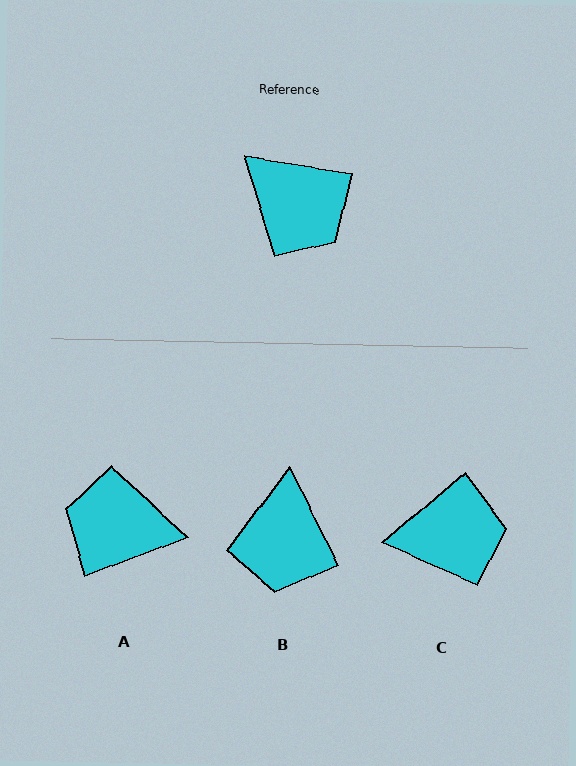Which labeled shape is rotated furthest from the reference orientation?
A, about 150 degrees away.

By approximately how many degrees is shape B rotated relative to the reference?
Approximately 54 degrees clockwise.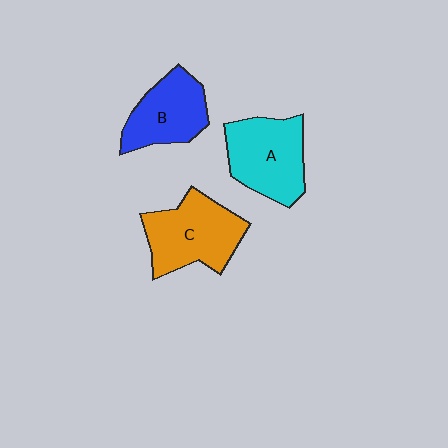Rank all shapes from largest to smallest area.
From largest to smallest: C (orange), A (cyan), B (blue).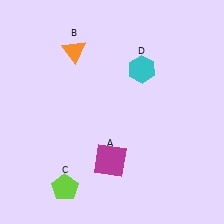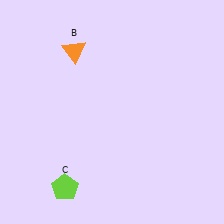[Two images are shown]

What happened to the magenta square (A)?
The magenta square (A) was removed in Image 2. It was in the bottom-left area of Image 1.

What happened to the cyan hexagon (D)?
The cyan hexagon (D) was removed in Image 2. It was in the top-right area of Image 1.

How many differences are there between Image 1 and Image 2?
There are 2 differences between the two images.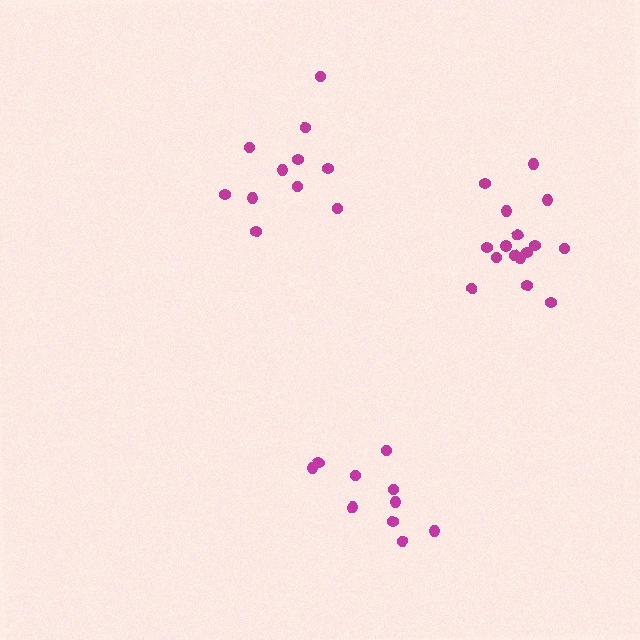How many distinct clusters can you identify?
There are 3 distinct clusters.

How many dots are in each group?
Group 1: 11 dots, Group 2: 10 dots, Group 3: 16 dots (37 total).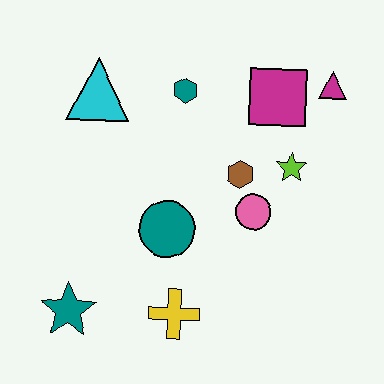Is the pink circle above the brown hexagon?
No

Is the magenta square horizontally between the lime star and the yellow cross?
Yes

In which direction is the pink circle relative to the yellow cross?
The pink circle is above the yellow cross.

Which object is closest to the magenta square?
The magenta triangle is closest to the magenta square.